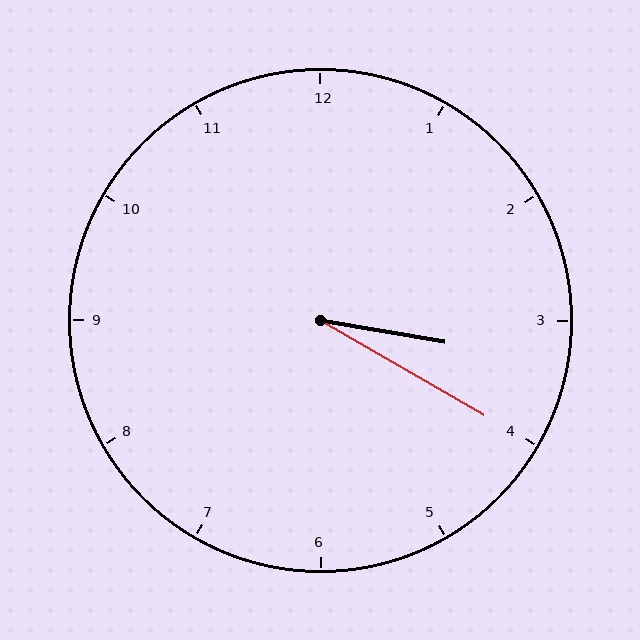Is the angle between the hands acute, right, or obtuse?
It is acute.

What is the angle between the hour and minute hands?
Approximately 20 degrees.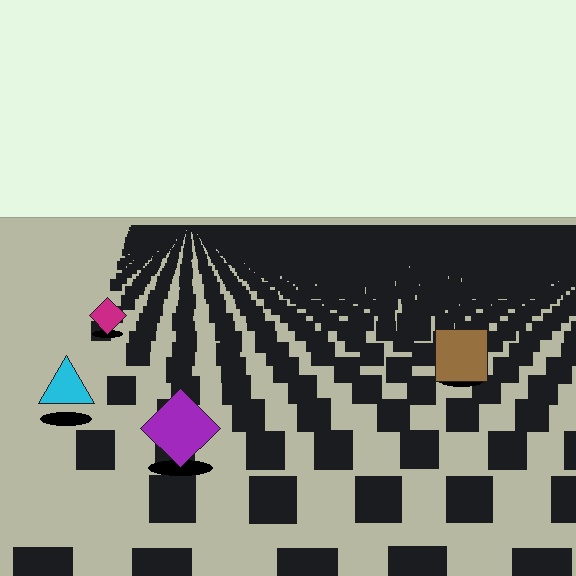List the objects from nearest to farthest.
From nearest to farthest: the purple diamond, the cyan triangle, the brown square, the magenta diamond.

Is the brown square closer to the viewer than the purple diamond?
No. The purple diamond is closer — you can tell from the texture gradient: the ground texture is coarser near it.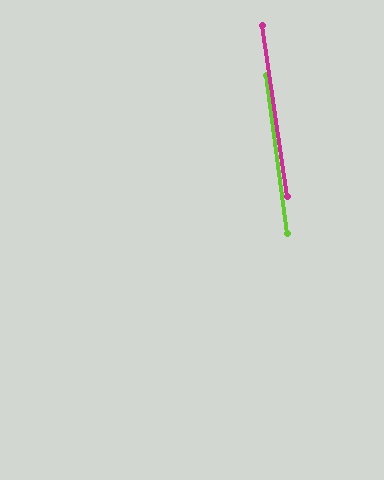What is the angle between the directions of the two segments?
Approximately 1 degree.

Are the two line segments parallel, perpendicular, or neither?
Parallel — their directions differ by only 0.7°.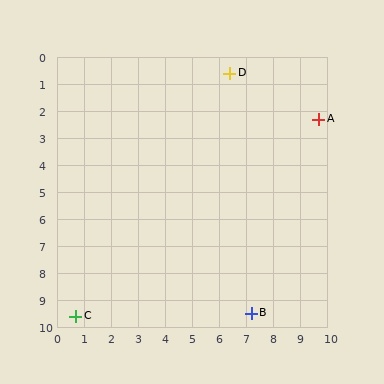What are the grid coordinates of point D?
Point D is at approximately (6.4, 0.6).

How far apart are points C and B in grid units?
Points C and B are about 6.5 grid units apart.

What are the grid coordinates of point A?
Point A is at approximately (9.7, 2.3).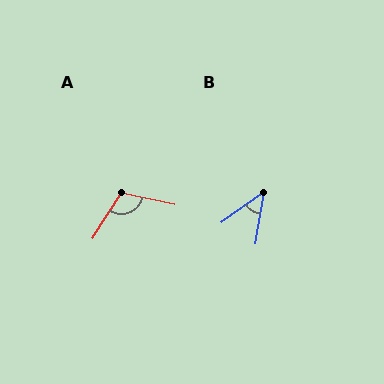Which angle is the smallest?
B, at approximately 45 degrees.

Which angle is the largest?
A, at approximately 111 degrees.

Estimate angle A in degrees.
Approximately 111 degrees.